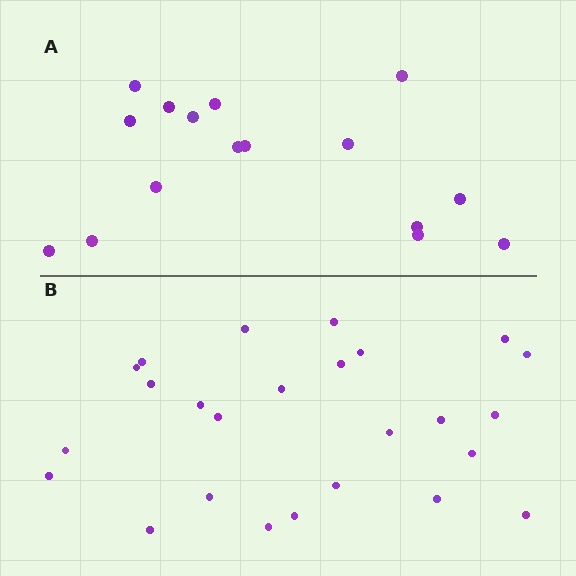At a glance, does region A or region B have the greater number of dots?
Region B (the bottom region) has more dots.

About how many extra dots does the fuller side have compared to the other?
Region B has roughly 8 or so more dots than region A.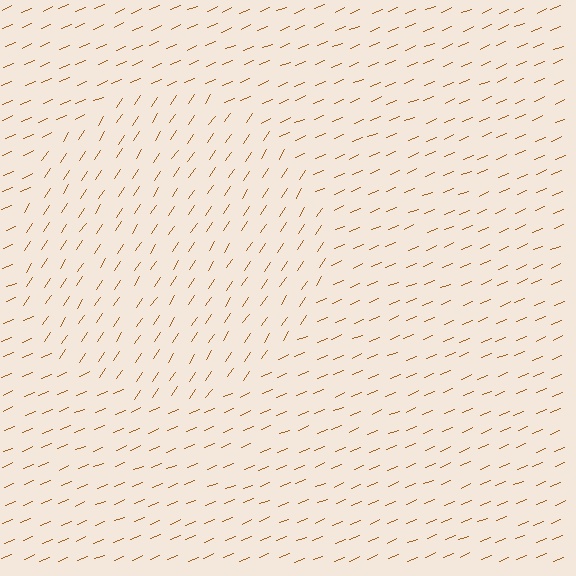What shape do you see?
I see a circle.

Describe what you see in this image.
The image is filled with small brown line segments. A circle region in the image has lines oriented differently from the surrounding lines, creating a visible texture boundary.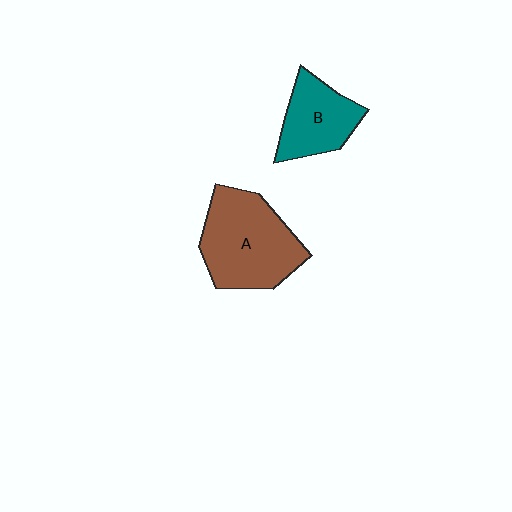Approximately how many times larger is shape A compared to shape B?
Approximately 1.6 times.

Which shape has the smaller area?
Shape B (teal).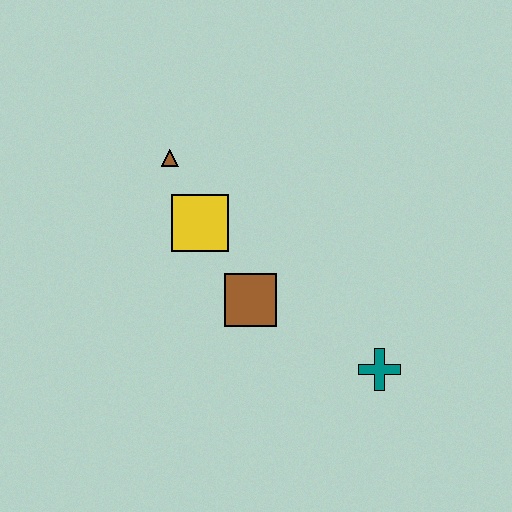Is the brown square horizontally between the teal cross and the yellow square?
Yes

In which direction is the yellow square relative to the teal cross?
The yellow square is to the left of the teal cross.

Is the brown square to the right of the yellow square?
Yes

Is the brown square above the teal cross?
Yes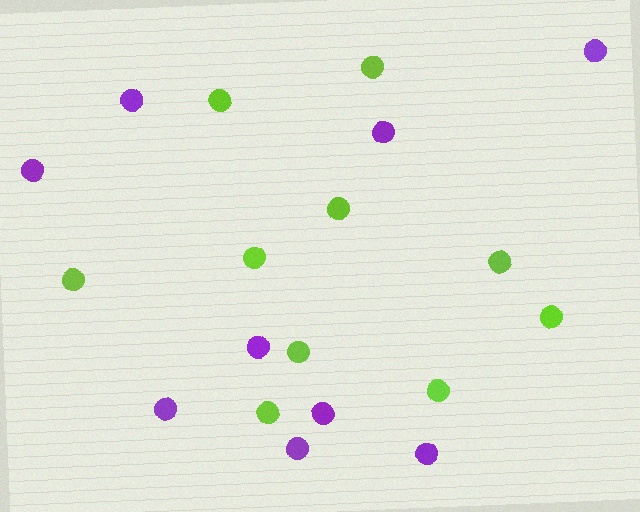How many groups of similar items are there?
There are 2 groups: one group of lime circles (10) and one group of purple circles (9).